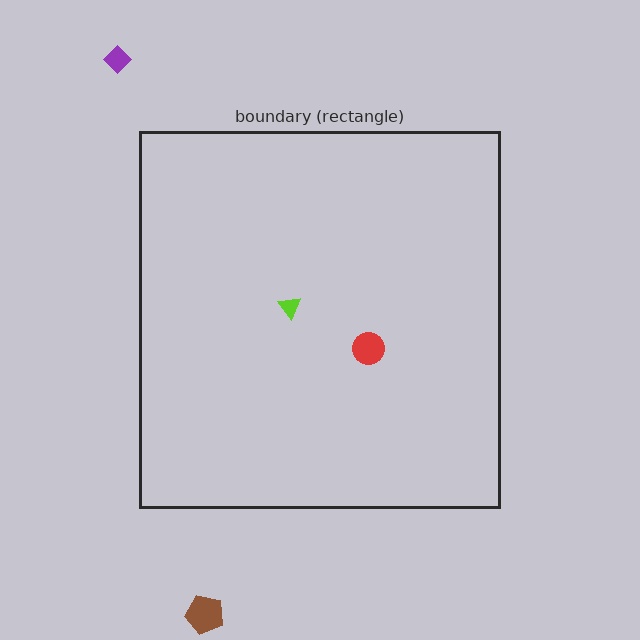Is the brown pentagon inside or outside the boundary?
Outside.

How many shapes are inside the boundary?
2 inside, 2 outside.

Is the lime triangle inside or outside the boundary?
Inside.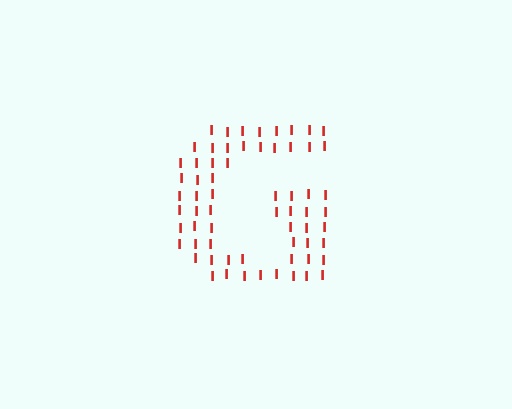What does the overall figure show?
The overall figure shows the letter G.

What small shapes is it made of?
It is made of small letter I's.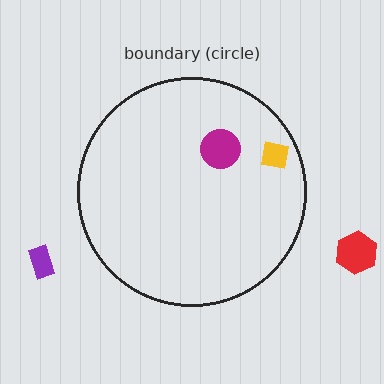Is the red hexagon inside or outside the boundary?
Outside.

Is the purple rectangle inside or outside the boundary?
Outside.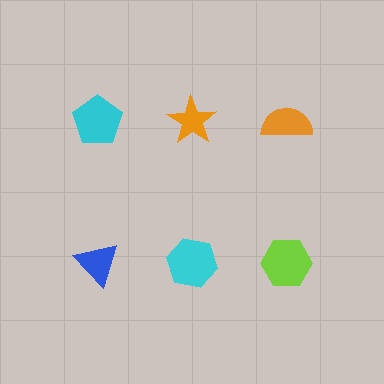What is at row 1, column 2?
An orange star.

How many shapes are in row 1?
3 shapes.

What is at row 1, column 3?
An orange semicircle.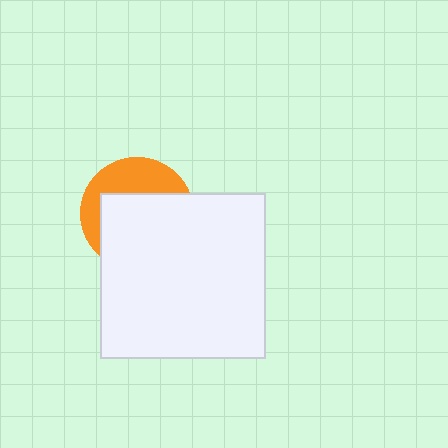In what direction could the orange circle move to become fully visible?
The orange circle could move up. That would shift it out from behind the white square entirely.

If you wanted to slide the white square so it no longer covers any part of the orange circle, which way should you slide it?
Slide it down — that is the most direct way to separate the two shapes.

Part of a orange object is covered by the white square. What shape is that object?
It is a circle.